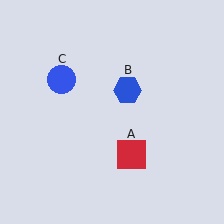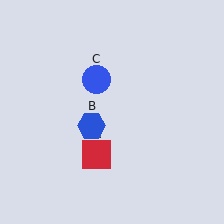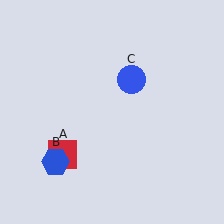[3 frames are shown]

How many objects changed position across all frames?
3 objects changed position: red square (object A), blue hexagon (object B), blue circle (object C).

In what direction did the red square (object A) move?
The red square (object A) moved left.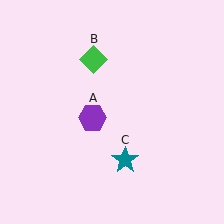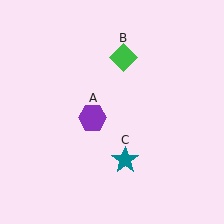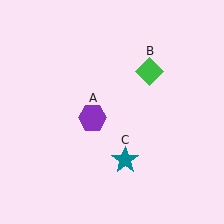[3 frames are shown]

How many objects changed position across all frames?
1 object changed position: green diamond (object B).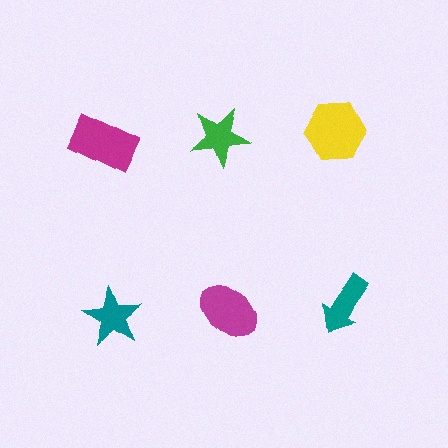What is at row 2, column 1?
A teal star.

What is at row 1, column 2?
A green star.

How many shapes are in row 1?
3 shapes.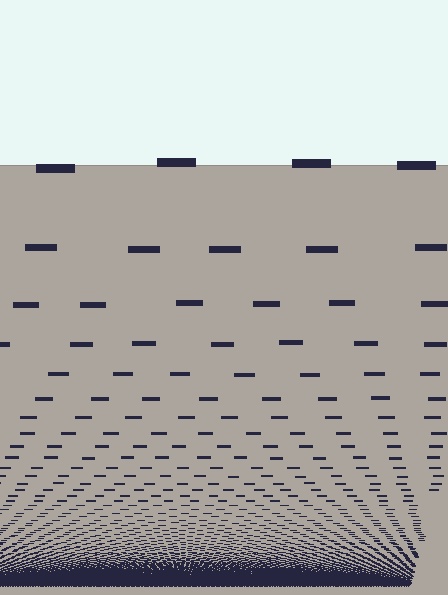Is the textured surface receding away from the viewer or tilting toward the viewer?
The surface appears to tilt toward the viewer. Texture elements get larger and sparser toward the top.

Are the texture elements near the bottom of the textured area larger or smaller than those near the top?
Smaller. The gradient is inverted — elements near the bottom are smaller and denser.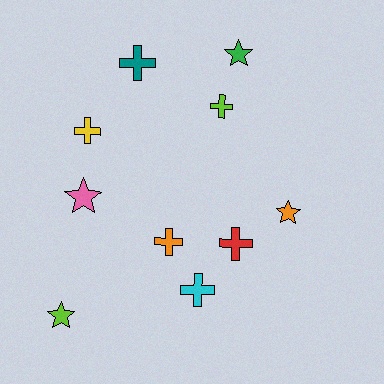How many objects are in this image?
There are 10 objects.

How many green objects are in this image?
There is 1 green object.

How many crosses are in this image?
There are 6 crosses.